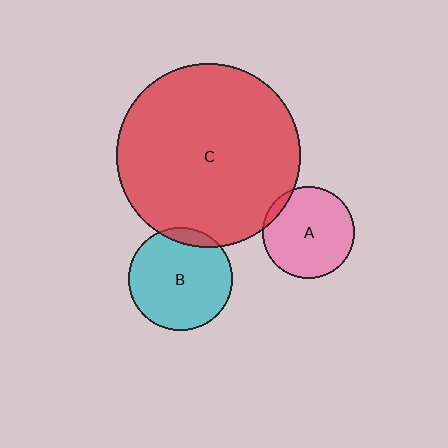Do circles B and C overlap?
Yes.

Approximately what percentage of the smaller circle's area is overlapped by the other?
Approximately 10%.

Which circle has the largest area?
Circle C (red).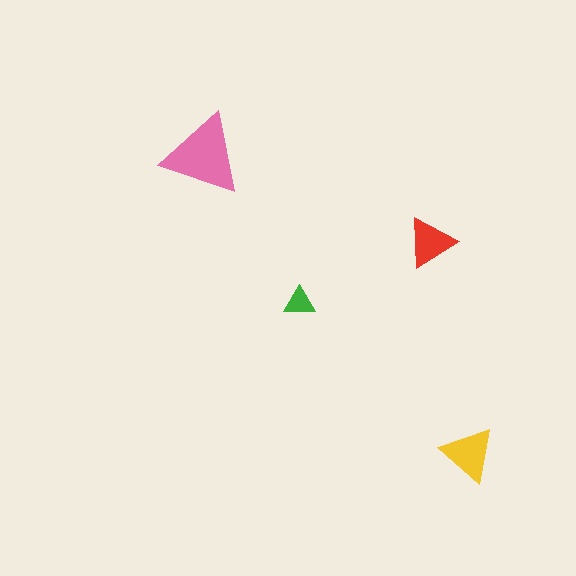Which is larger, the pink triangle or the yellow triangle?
The pink one.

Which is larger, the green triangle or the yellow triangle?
The yellow one.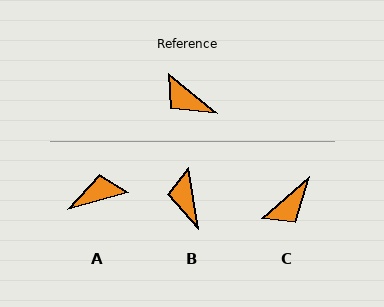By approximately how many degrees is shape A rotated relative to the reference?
Approximately 125 degrees clockwise.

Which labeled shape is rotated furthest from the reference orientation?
A, about 125 degrees away.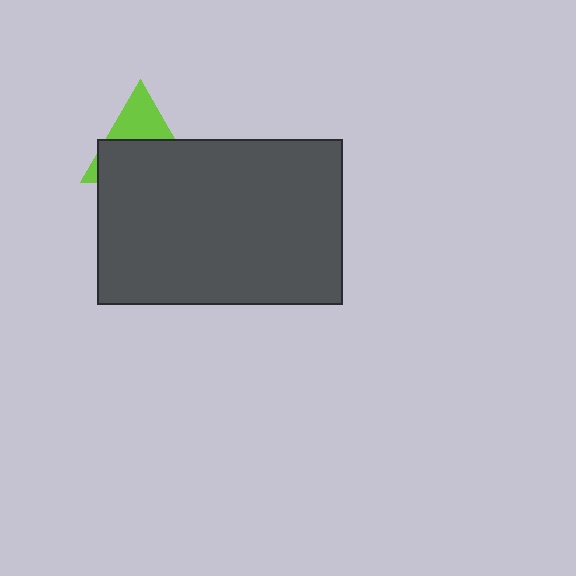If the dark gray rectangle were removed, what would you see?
You would see the complete lime triangle.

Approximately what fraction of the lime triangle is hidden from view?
Roughly 62% of the lime triangle is hidden behind the dark gray rectangle.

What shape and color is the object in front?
The object in front is a dark gray rectangle.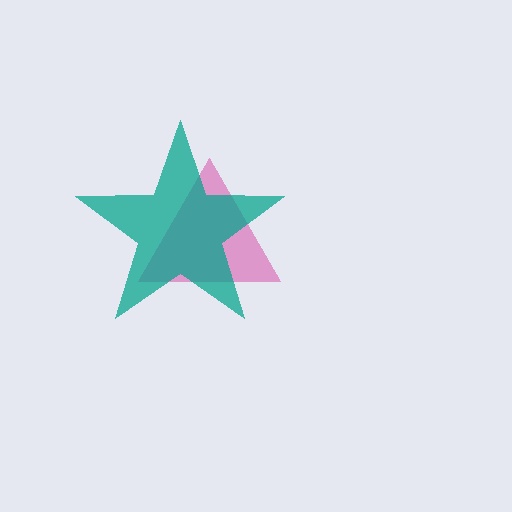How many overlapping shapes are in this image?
There are 2 overlapping shapes in the image.